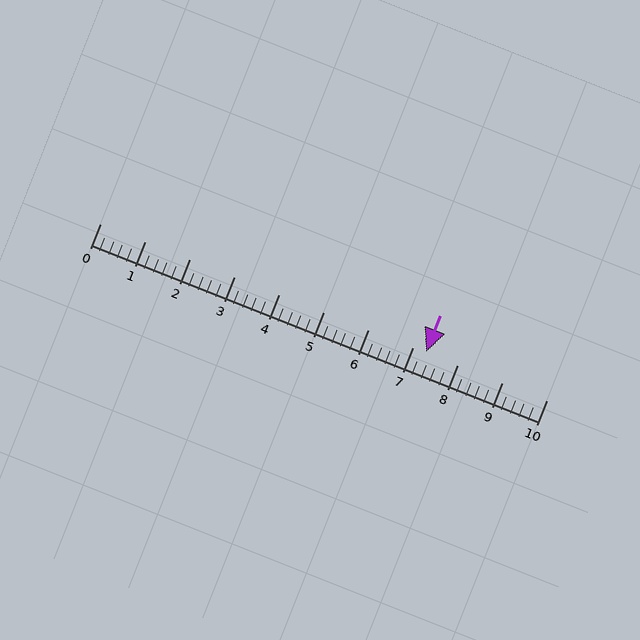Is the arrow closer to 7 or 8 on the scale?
The arrow is closer to 7.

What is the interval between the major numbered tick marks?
The major tick marks are spaced 1 units apart.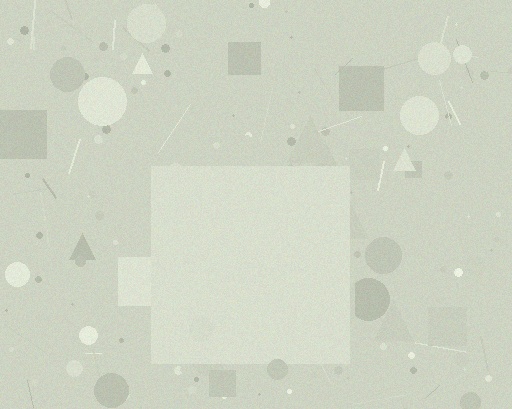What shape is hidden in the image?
A square is hidden in the image.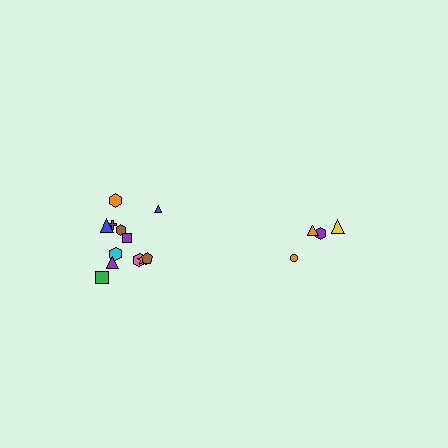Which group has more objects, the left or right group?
The left group.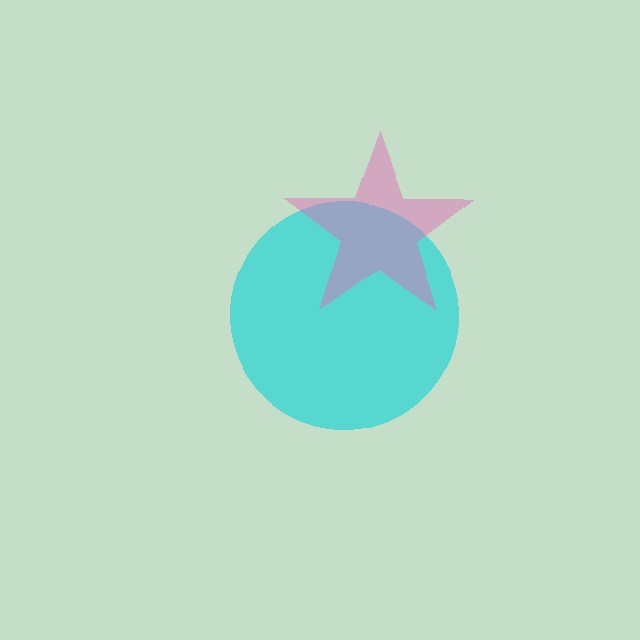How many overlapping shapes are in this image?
There are 2 overlapping shapes in the image.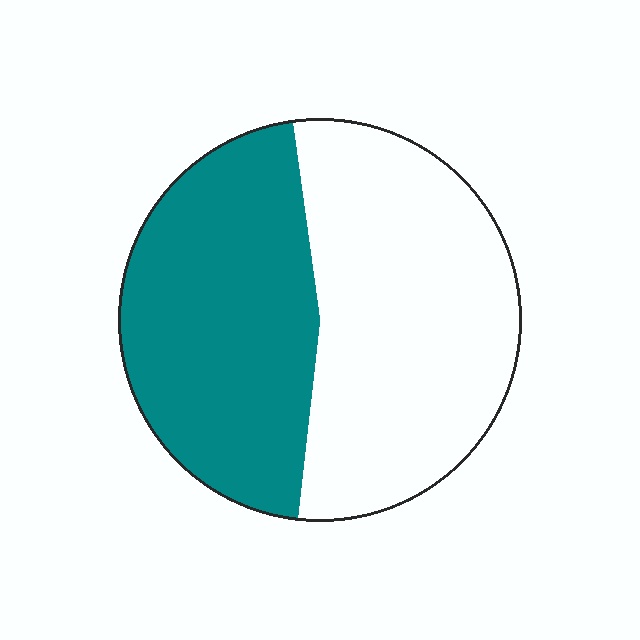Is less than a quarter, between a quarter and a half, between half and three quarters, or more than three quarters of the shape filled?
Between a quarter and a half.